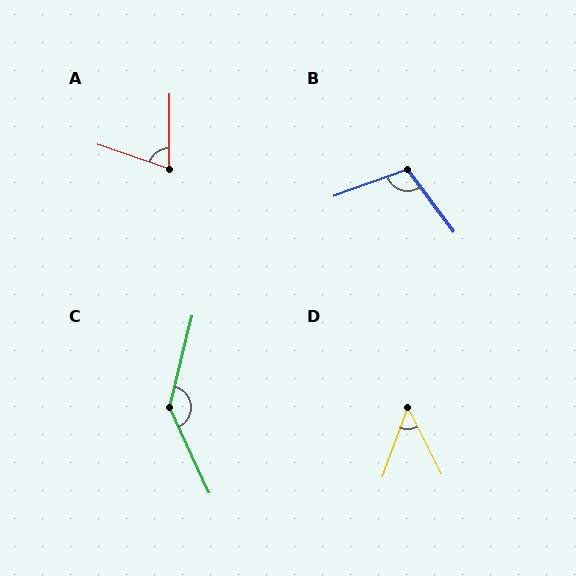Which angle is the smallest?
D, at approximately 47 degrees.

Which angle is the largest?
C, at approximately 141 degrees.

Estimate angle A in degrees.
Approximately 71 degrees.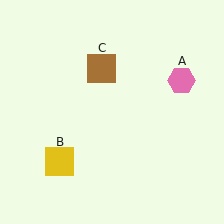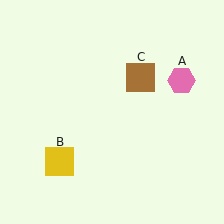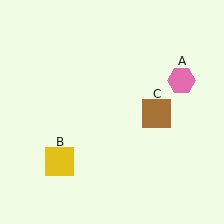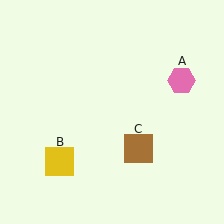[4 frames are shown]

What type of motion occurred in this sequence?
The brown square (object C) rotated clockwise around the center of the scene.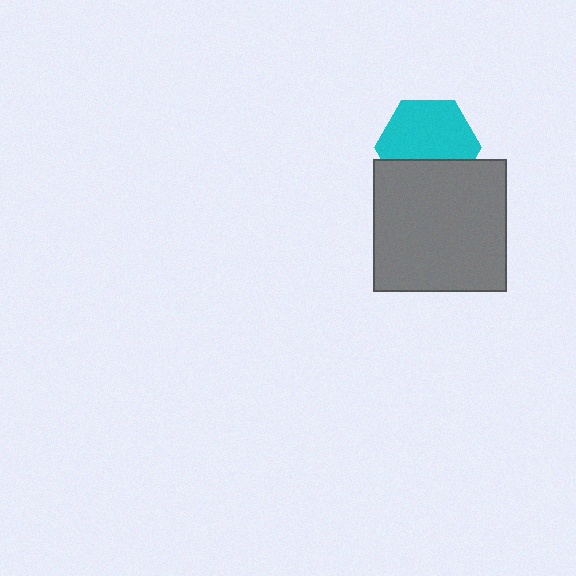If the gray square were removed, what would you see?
You would see the complete cyan hexagon.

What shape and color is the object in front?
The object in front is a gray square.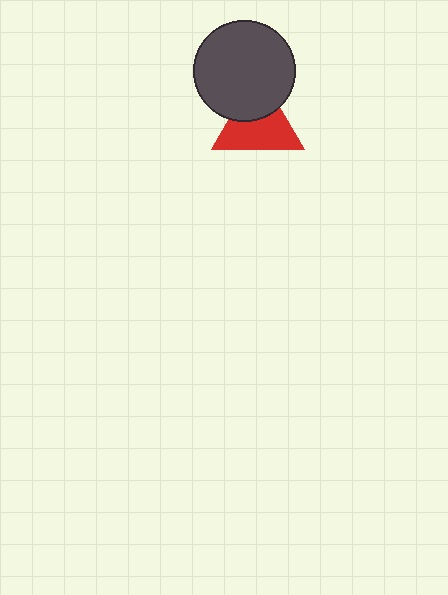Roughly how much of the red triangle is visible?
About half of it is visible (roughly 63%).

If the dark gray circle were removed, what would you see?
You would see the complete red triangle.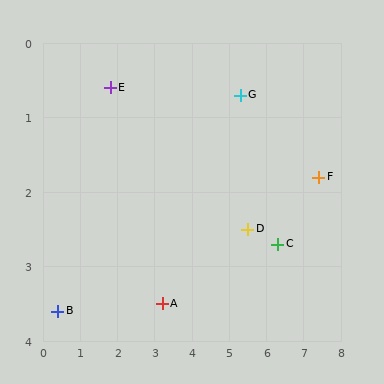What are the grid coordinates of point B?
Point B is at approximately (0.4, 3.6).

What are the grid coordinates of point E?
Point E is at approximately (1.8, 0.6).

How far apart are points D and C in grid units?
Points D and C are about 0.8 grid units apart.